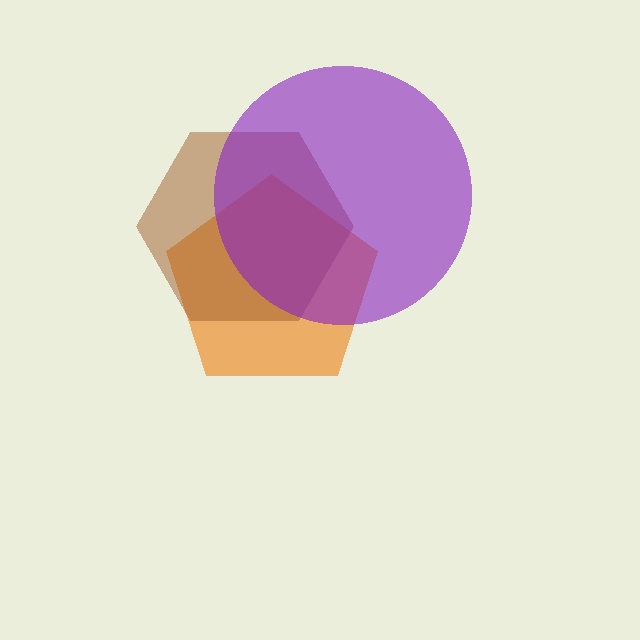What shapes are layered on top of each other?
The layered shapes are: an orange pentagon, a brown hexagon, a purple circle.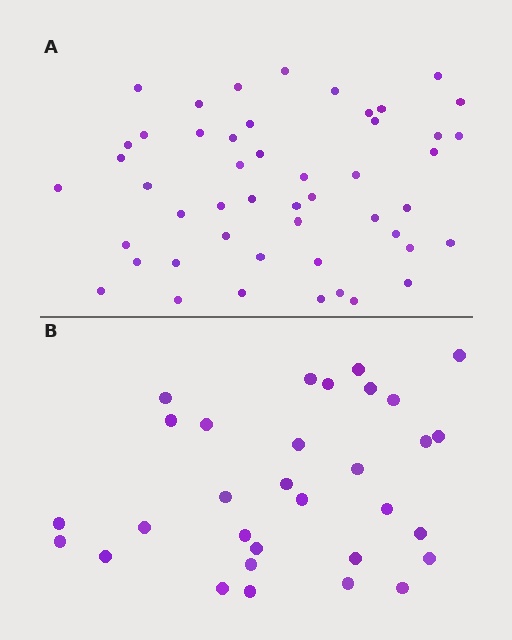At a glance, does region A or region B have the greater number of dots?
Region A (the top region) has more dots.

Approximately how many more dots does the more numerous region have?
Region A has approximately 20 more dots than region B.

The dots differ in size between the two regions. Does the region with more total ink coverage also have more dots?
No. Region B has more total ink coverage because its dots are larger, but region A actually contains more individual dots. Total area can be misleading — the number of items is what matters here.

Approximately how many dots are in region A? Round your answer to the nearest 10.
About 50 dots. (The exact count is 49, which rounds to 50.)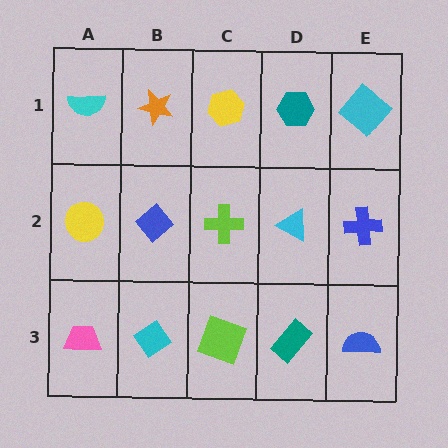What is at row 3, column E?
A blue semicircle.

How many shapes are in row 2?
5 shapes.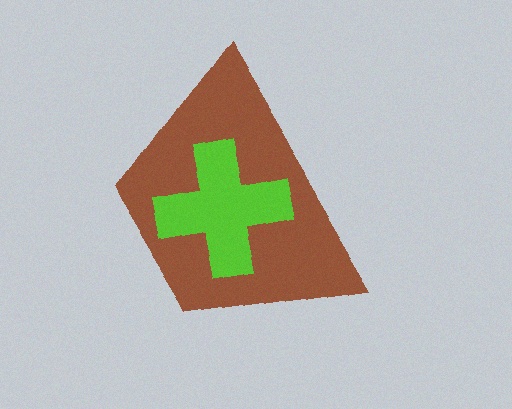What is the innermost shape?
The lime cross.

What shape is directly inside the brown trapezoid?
The lime cross.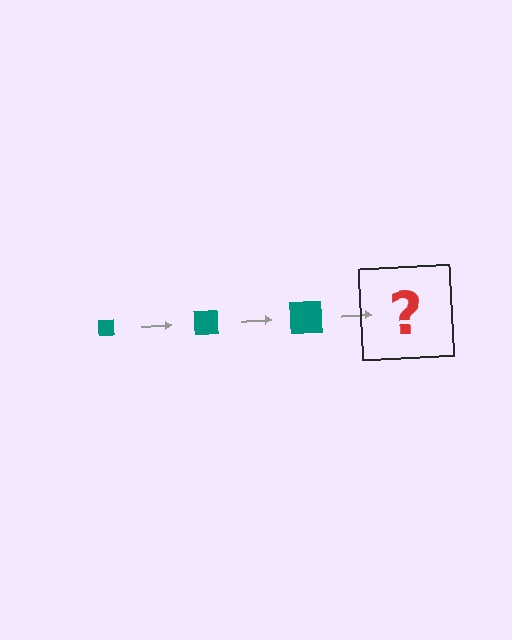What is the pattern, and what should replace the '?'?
The pattern is that the square gets progressively larger each step. The '?' should be a teal square, larger than the previous one.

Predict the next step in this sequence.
The next step is a teal square, larger than the previous one.